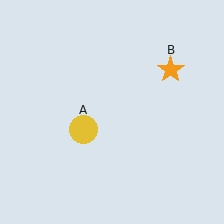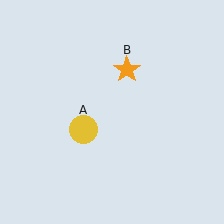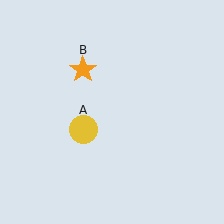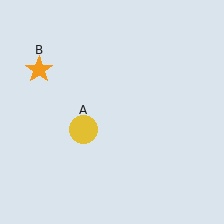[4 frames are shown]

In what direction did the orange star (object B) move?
The orange star (object B) moved left.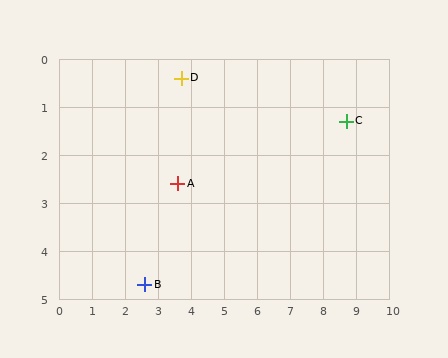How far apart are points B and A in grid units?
Points B and A are about 2.3 grid units apart.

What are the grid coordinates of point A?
Point A is at approximately (3.6, 2.6).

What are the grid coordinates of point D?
Point D is at approximately (3.7, 0.4).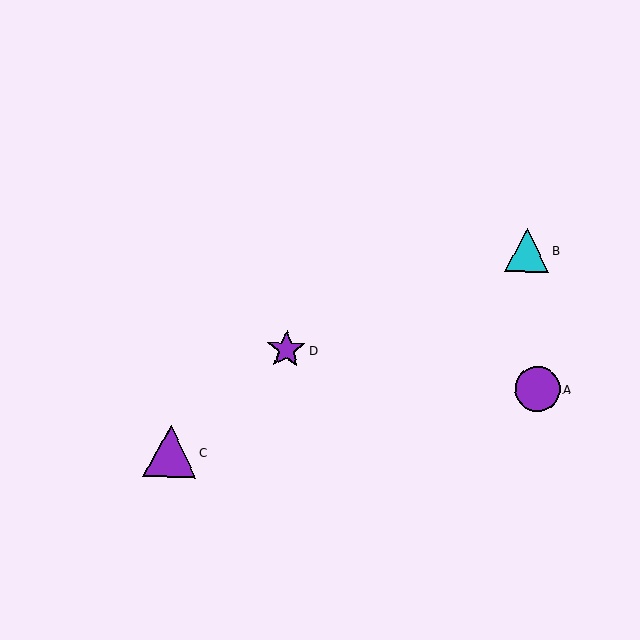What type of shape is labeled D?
Shape D is a purple star.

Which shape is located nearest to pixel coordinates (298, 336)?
The purple star (labeled D) at (286, 349) is nearest to that location.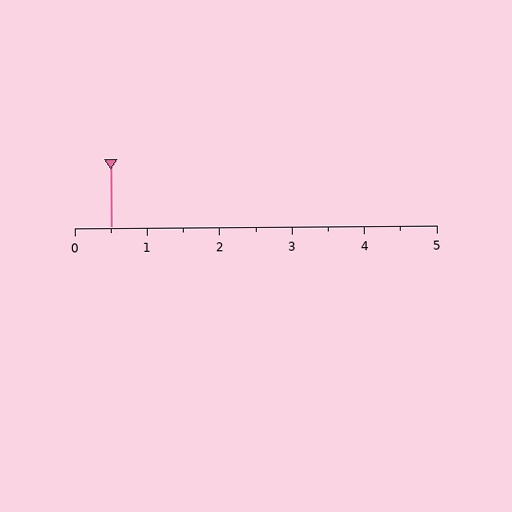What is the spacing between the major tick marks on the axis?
The major ticks are spaced 1 apart.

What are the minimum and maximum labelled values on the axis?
The axis runs from 0 to 5.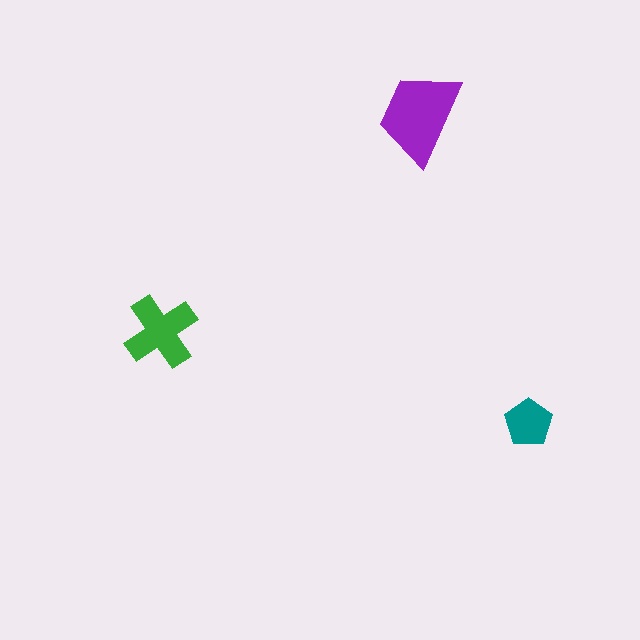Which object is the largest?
The purple trapezoid.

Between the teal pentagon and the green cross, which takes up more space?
The green cross.